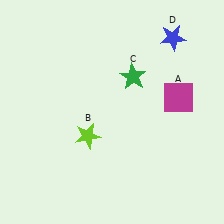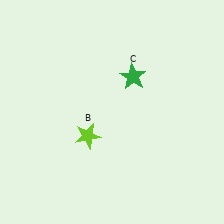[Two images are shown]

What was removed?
The magenta square (A), the blue star (D) were removed in Image 2.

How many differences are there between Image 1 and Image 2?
There are 2 differences between the two images.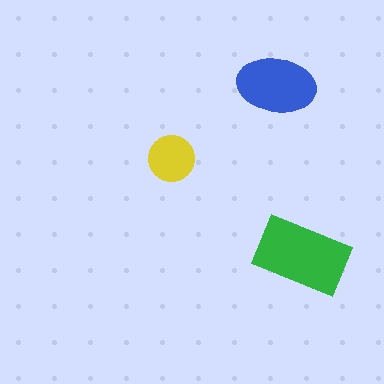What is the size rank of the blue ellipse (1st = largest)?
2nd.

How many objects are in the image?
There are 3 objects in the image.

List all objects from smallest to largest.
The yellow circle, the blue ellipse, the green rectangle.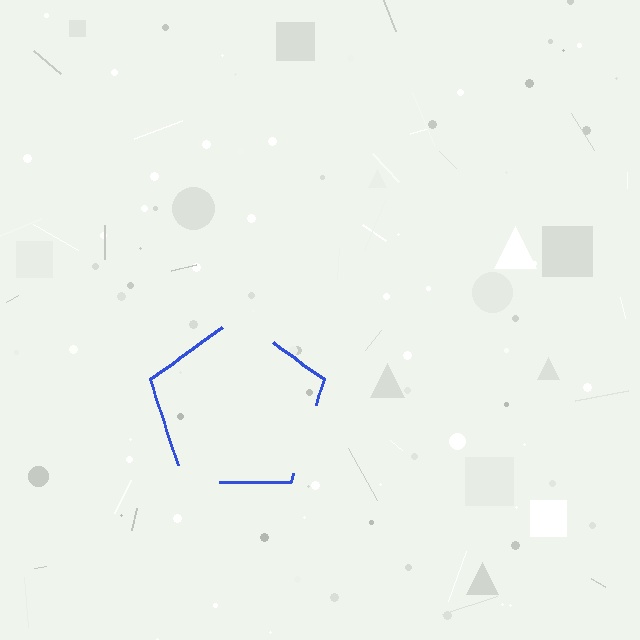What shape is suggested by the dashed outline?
The dashed outline suggests a pentagon.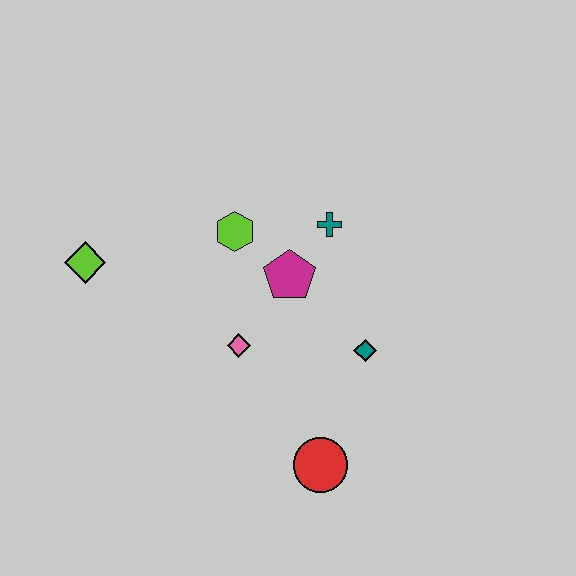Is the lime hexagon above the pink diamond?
Yes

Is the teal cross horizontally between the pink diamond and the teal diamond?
Yes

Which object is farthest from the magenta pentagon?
The lime diamond is farthest from the magenta pentagon.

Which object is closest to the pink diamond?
The magenta pentagon is closest to the pink diamond.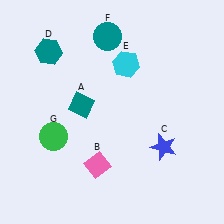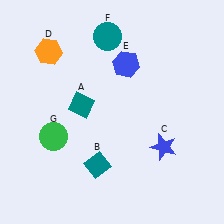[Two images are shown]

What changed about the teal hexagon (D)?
In Image 1, D is teal. In Image 2, it changed to orange.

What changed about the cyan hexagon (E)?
In Image 1, E is cyan. In Image 2, it changed to blue.